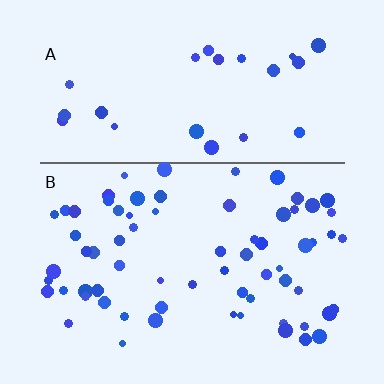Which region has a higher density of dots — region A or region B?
B (the bottom).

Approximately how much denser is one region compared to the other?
Approximately 2.6× — region B over region A.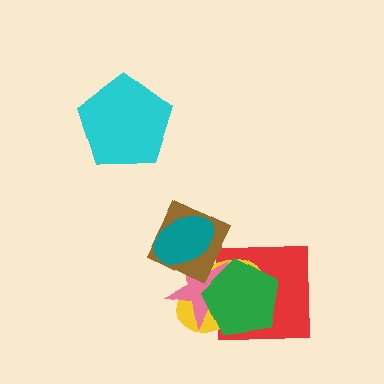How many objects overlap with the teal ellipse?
3 objects overlap with the teal ellipse.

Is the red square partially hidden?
Yes, it is partially covered by another shape.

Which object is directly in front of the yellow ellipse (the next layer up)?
The pink star is directly in front of the yellow ellipse.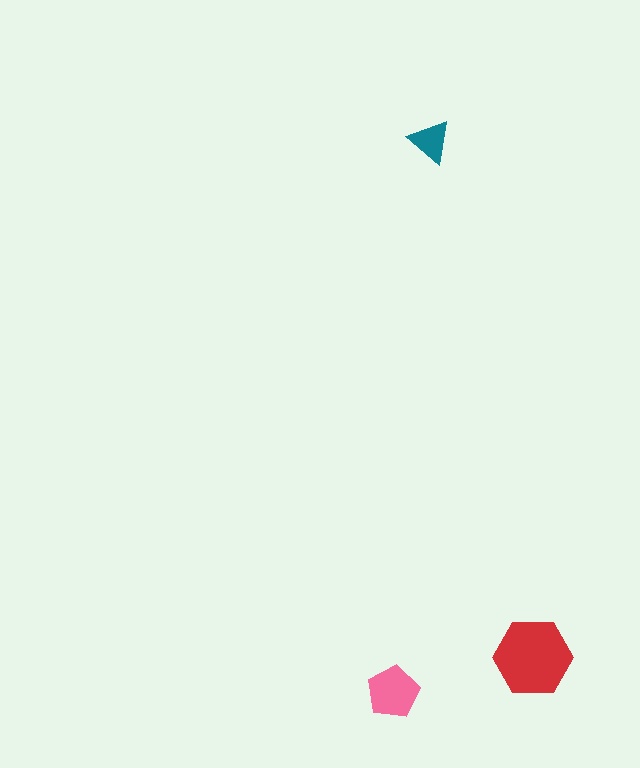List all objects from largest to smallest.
The red hexagon, the pink pentagon, the teal triangle.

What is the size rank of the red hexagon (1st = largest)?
1st.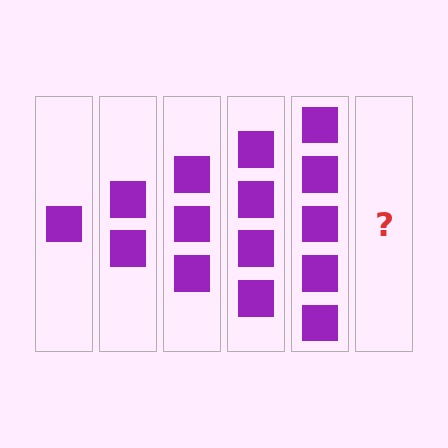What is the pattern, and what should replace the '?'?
The pattern is that each step adds one more square. The '?' should be 6 squares.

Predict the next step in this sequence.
The next step is 6 squares.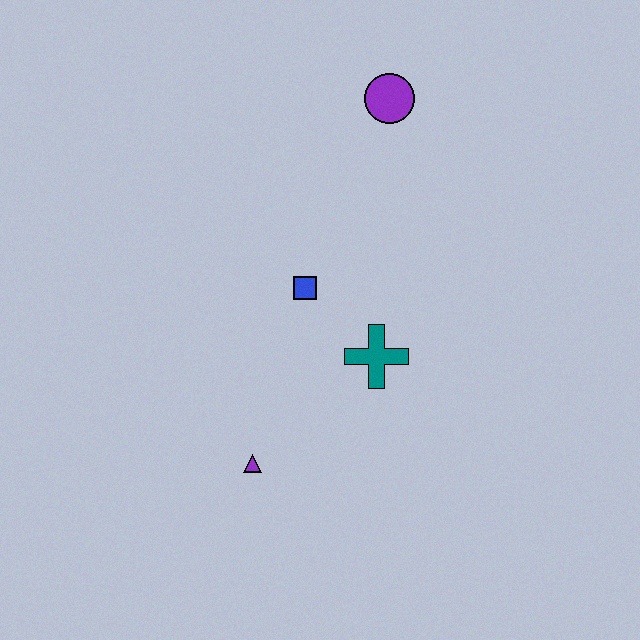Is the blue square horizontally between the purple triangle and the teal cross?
Yes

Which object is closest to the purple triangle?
The teal cross is closest to the purple triangle.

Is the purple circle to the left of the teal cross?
No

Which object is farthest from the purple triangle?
The purple circle is farthest from the purple triangle.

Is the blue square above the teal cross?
Yes